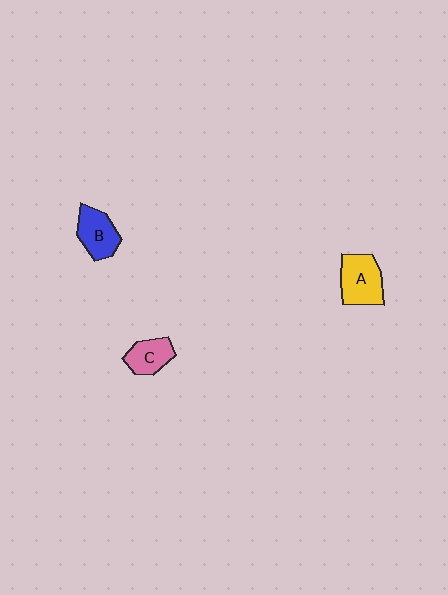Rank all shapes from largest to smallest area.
From largest to smallest: A (yellow), B (blue), C (pink).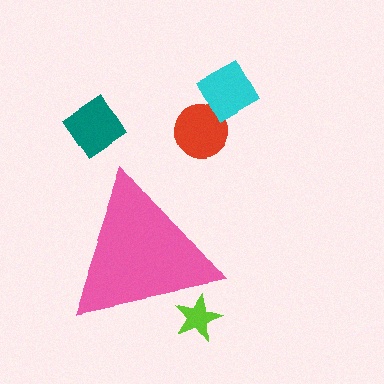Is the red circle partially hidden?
No, the red circle is fully visible.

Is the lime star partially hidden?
Yes, the lime star is partially hidden behind the pink triangle.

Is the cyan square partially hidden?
No, the cyan square is fully visible.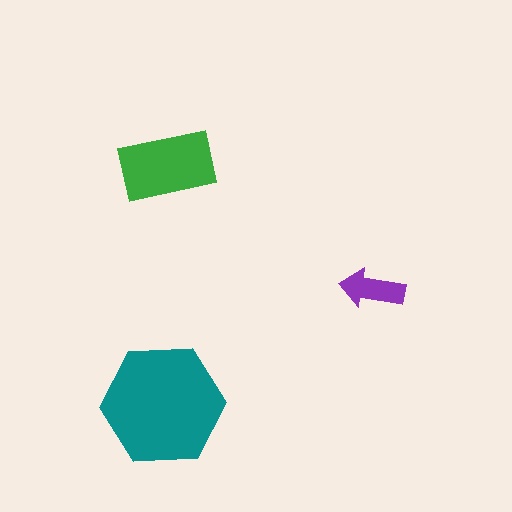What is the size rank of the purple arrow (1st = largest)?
3rd.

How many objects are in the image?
There are 3 objects in the image.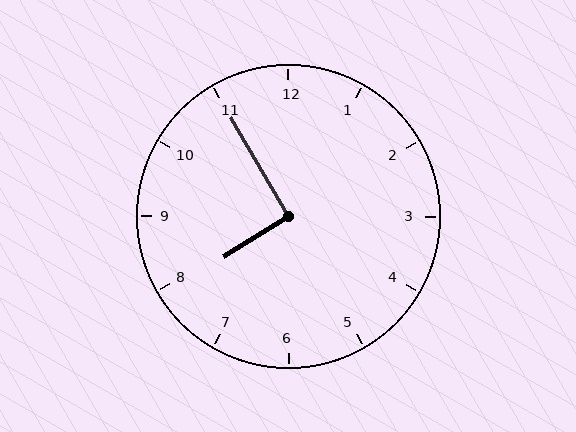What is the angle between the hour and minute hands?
Approximately 92 degrees.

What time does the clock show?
7:55.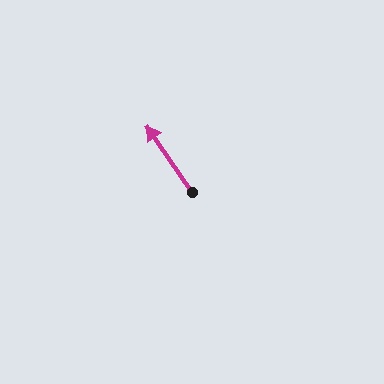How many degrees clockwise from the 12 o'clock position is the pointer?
Approximately 325 degrees.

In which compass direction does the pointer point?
Northwest.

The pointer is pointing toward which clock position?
Roughly 11 o'clock.